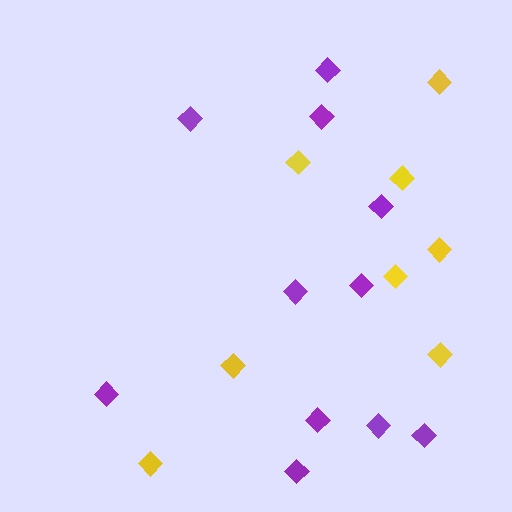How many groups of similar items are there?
There are 2 groups: one group of yellow diamonds (8) and one group of purple diamonds (11).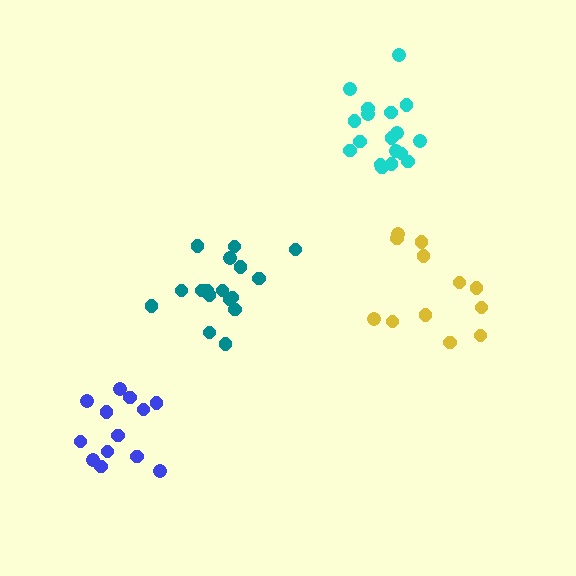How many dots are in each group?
Group 1: 13 dots, Group 2: 17 dots, Group 3: 18 dots, Group 4: 12 dots (60 total).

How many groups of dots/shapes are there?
There are 4 groups.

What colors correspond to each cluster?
The clusters are colored: blue, teal, cyan, yellow.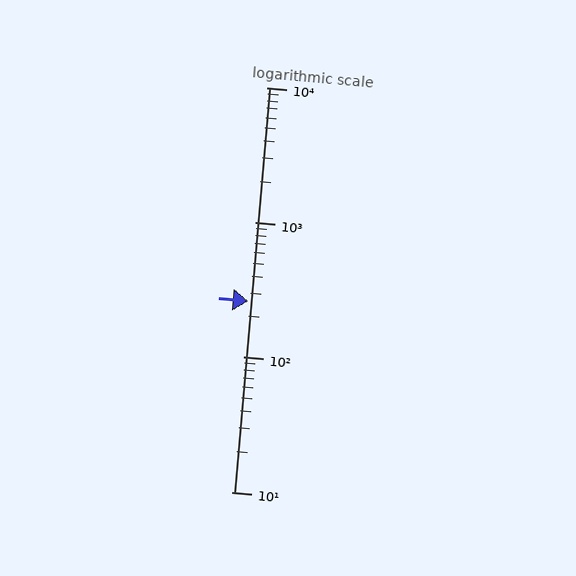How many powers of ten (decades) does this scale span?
The scale spans 3 decades, from 10 to 10000.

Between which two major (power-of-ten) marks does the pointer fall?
The pointer is between 100 and 1000.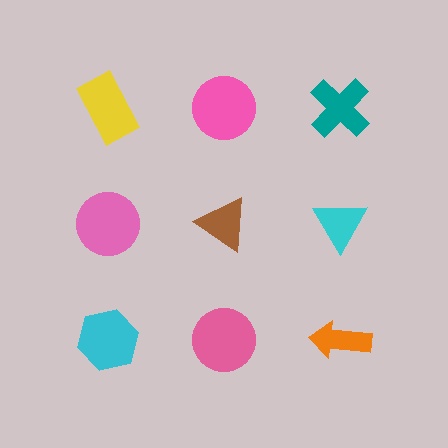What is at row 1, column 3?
A teal cross.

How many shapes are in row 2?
3 shapes.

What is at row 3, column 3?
An orange arrow.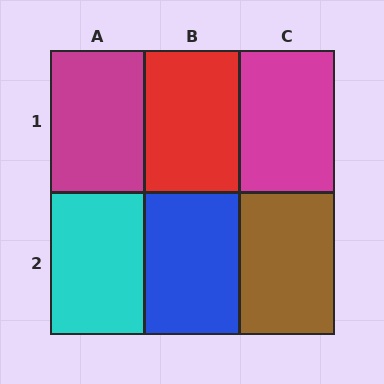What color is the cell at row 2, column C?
Brown.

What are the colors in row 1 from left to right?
Magenta, red, magenta.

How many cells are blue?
1 cell is blue.